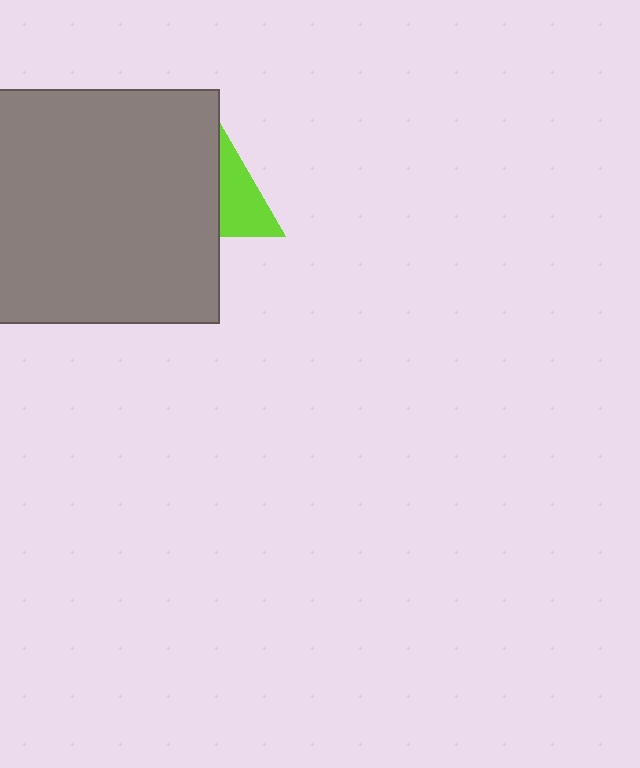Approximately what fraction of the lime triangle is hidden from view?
Roughly 50% of the lime triangle is hidden behind the gray square.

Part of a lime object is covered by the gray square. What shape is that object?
It is a triangle.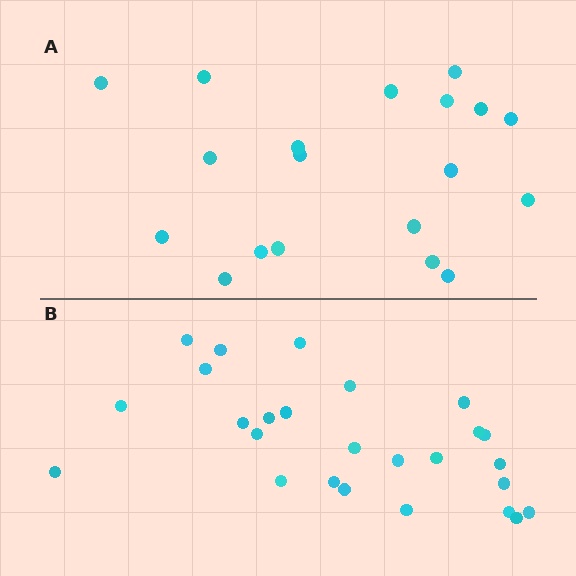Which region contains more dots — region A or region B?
Region B (the bottom region) has more dots.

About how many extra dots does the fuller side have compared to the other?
Region B has roughly 8 or so more dots than region A.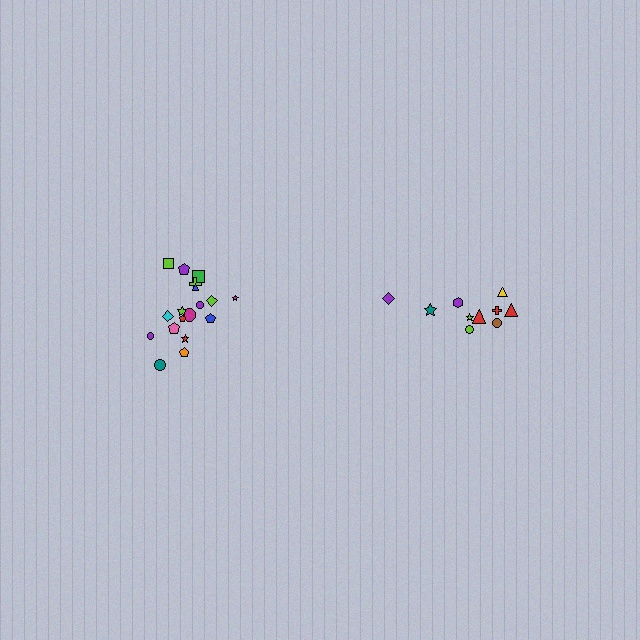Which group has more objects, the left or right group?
The left group.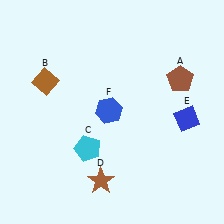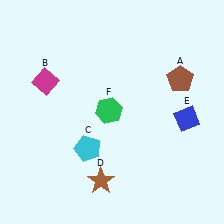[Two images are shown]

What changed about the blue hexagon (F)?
In Image 1, F is blue. In Image 2, it changed to green.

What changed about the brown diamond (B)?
In Image 1, B is brown. In Image 2, it changed to magenta.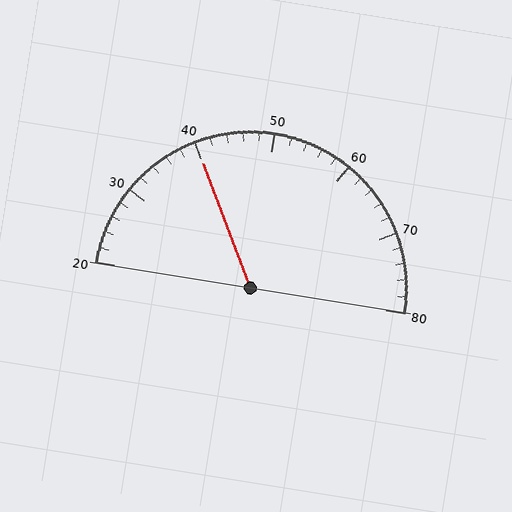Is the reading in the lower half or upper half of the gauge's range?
The reading is in the lower half of the range (20 to 80).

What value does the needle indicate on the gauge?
The needle indicates approximately 40.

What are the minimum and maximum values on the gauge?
The gauge ranges from 20 to 80.